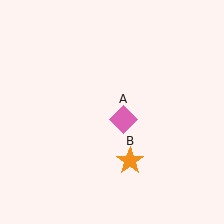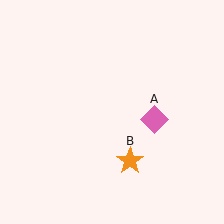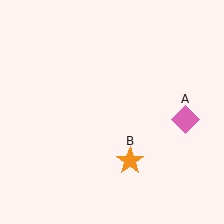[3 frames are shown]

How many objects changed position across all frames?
1 object changed position: pink diamond (object A).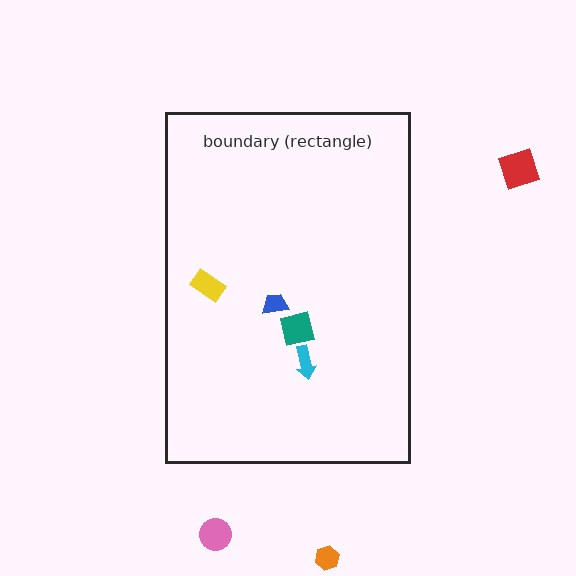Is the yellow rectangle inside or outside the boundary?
Inside.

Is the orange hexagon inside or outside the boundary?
Outside.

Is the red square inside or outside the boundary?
Outside.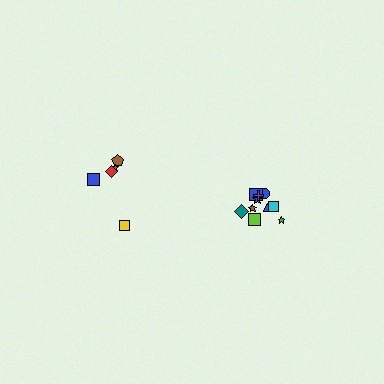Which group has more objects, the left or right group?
The right group.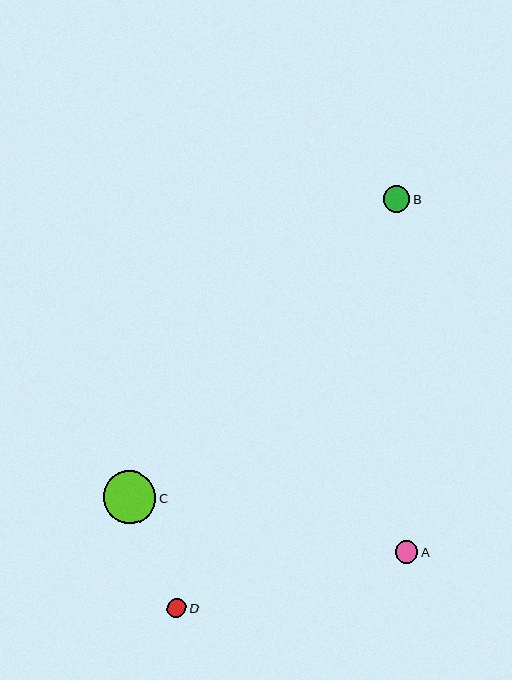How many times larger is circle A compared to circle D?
Circle A is approximately 1.2 times the size of circle D.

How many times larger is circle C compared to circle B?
Circle C is approximately 2.0 times the size of circle B.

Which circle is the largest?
Circle C is the largest with a size of approximately 53 pixels.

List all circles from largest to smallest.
From largest to smallest: C, B, A, D.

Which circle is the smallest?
Circle D is the smallest with a size of approximately 19 pixels.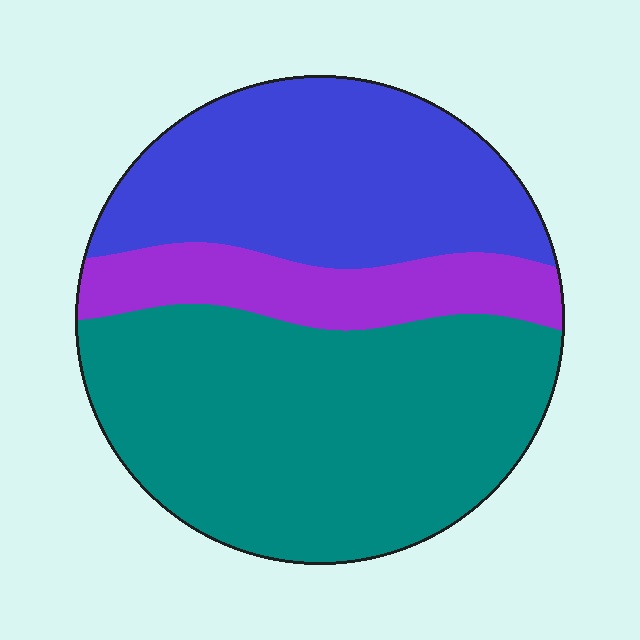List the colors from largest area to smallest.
From largest to smallest: teal, blue, purple.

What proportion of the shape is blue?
Blue covers roughly 35% of the shape.